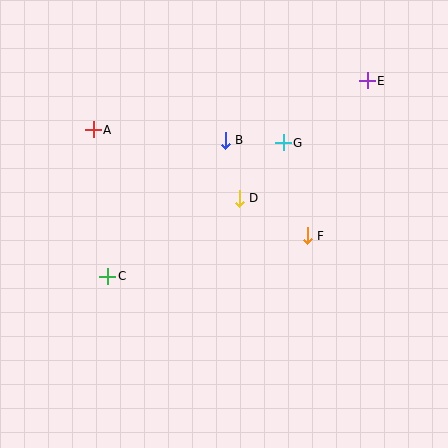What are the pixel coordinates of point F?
Point F is at (307, 236).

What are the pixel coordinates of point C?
Point C is at (108, 276).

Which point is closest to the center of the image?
Point D at (239, 198) is closest to the center.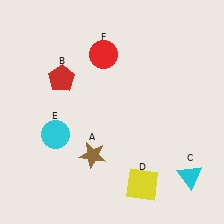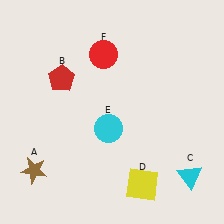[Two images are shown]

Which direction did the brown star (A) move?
The brown star (A) moved left.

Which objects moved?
The objects that moved are: the brown star (A), the cyan circle (E).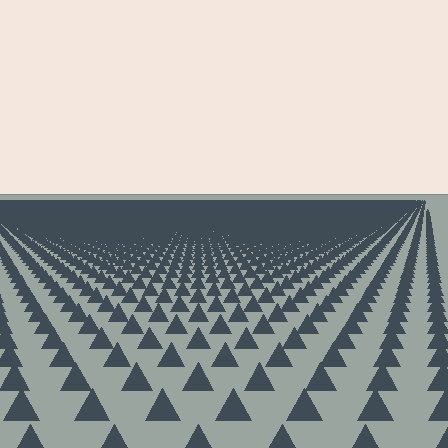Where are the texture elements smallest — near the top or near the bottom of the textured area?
Near the top.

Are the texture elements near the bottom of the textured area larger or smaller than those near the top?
Larger. Near the bottom, elements are closer to the viewer and appear at a bigger on-screen size.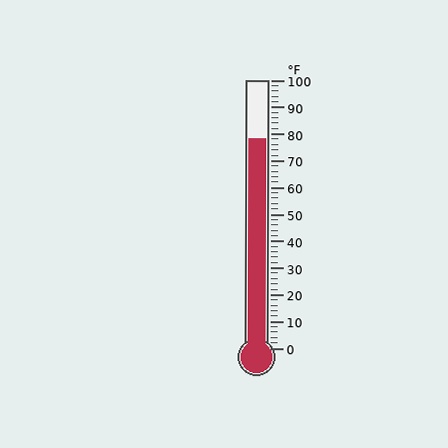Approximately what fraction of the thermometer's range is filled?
The thermometer is filled to approximately 80% of its range.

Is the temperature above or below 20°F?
The temperature is above 20°F.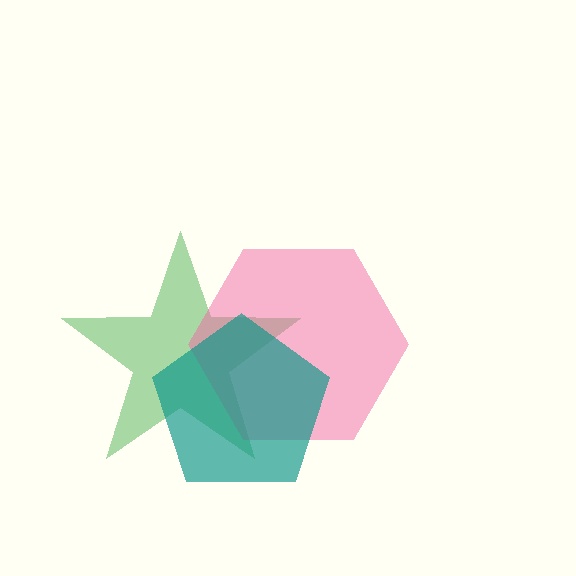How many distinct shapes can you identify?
There are 3 distinct shapes: a green star, a pink hexagon, a teal pentagon.